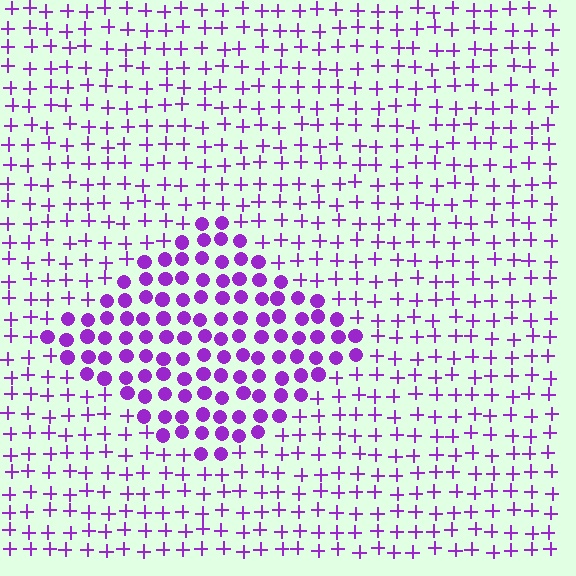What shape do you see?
I see a diamond.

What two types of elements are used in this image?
The image uses circles inside the diamond region and plus signs outside it.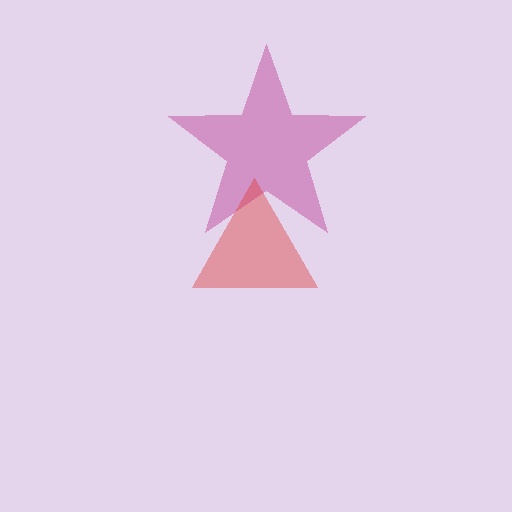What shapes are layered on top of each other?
The layered shapes are: a magenta star, a red triangle.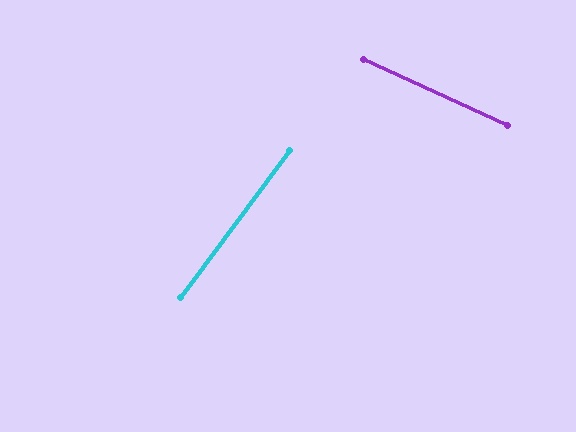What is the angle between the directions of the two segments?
Approximately 78 degrees.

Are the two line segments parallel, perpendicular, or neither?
Neither parallel nor perpendicular — they differ by about 78°.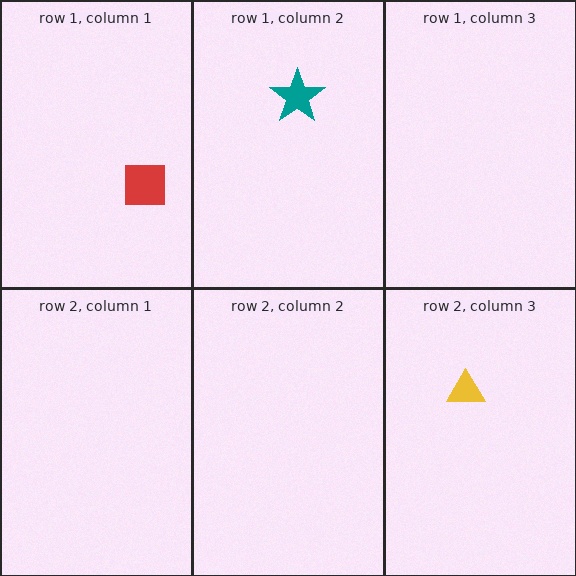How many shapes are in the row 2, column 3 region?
1.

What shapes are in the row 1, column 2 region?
The teal star.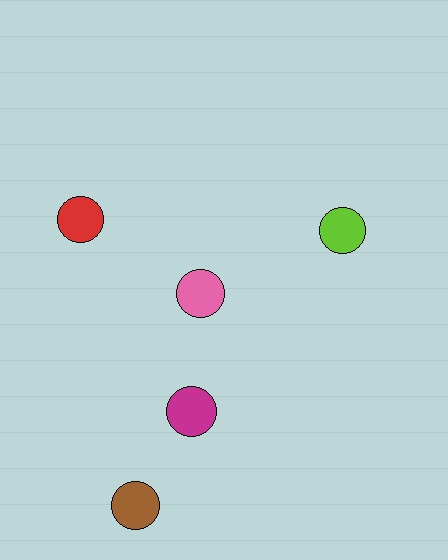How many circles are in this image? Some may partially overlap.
There are 5 circles.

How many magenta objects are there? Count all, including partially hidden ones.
There is 1 magenta object.